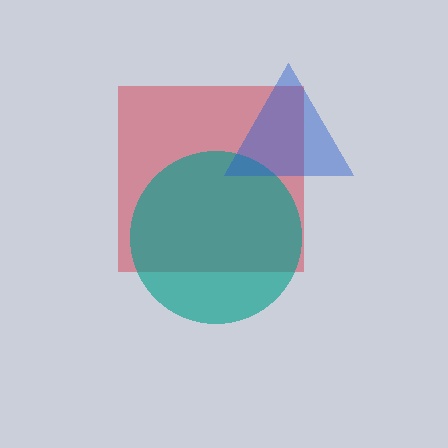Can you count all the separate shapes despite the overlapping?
Yes, there are 3 separate shapes.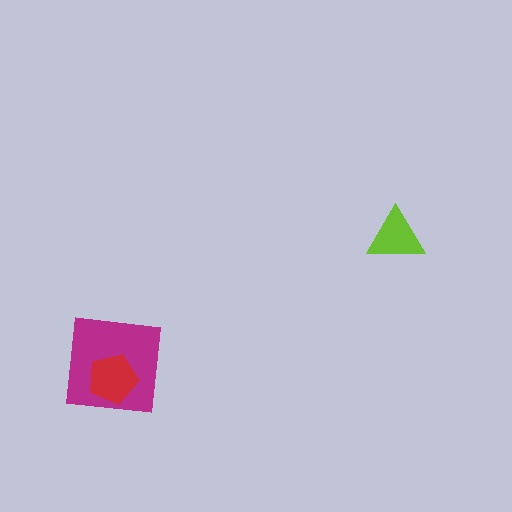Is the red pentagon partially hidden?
No, no other shape covers it.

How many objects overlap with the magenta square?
1 object overlaps with the magenta square.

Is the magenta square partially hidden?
Yes, it is partially covered by another shape.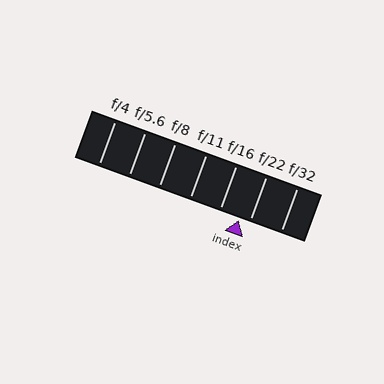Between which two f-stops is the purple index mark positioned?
The index mark is between f/16 and f/22.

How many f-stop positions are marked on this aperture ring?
There are 7 f-stop positions marked.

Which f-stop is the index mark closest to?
The index mark is closest to f/22.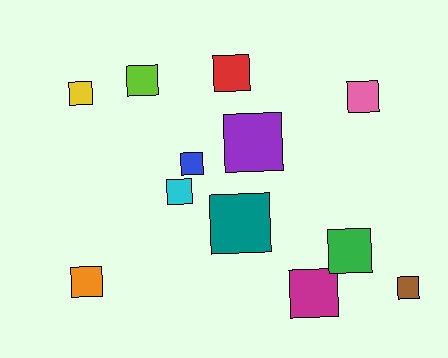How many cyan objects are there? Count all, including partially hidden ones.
There is 1 cyan object.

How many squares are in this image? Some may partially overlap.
There are 12 squares.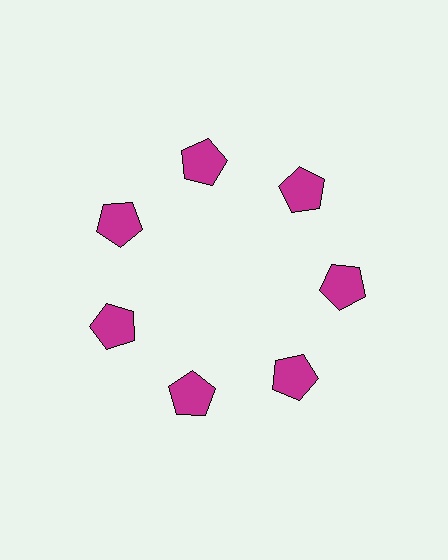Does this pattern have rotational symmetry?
Yes, this pattern has 7-fold rotational symmetry. It looks the same after rotating 51 degrees around the center.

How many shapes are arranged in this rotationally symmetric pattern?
There are 7 shapes, arranged in 7 groups of 1.